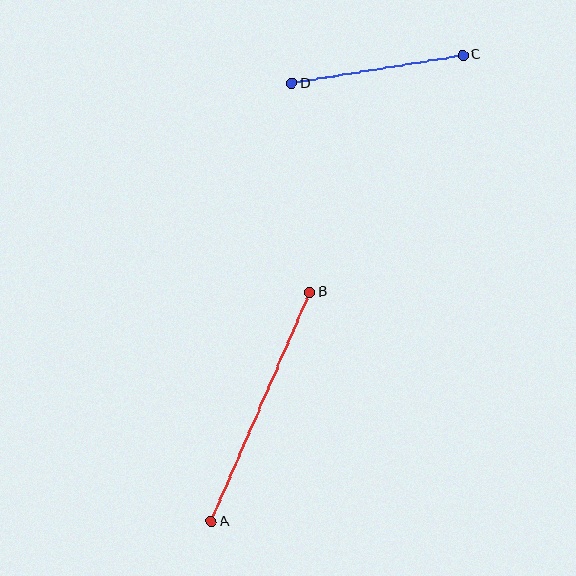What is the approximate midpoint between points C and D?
The midpoint is at approximately (377, 69) pixels.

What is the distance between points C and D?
The distance is approximately 174 pixels.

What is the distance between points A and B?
The distance is approximately 250 pixels.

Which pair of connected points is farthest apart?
Points A and B are farthest apart.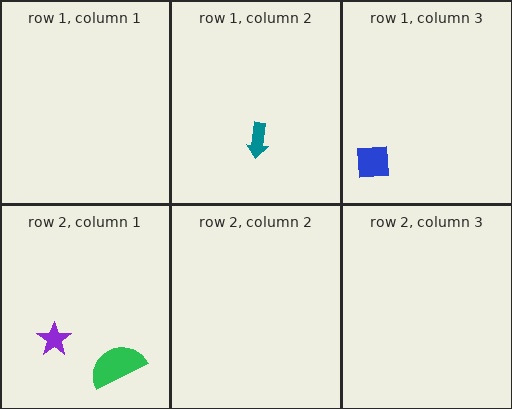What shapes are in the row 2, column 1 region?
The green semicircle, the purple star.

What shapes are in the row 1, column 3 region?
The blue square.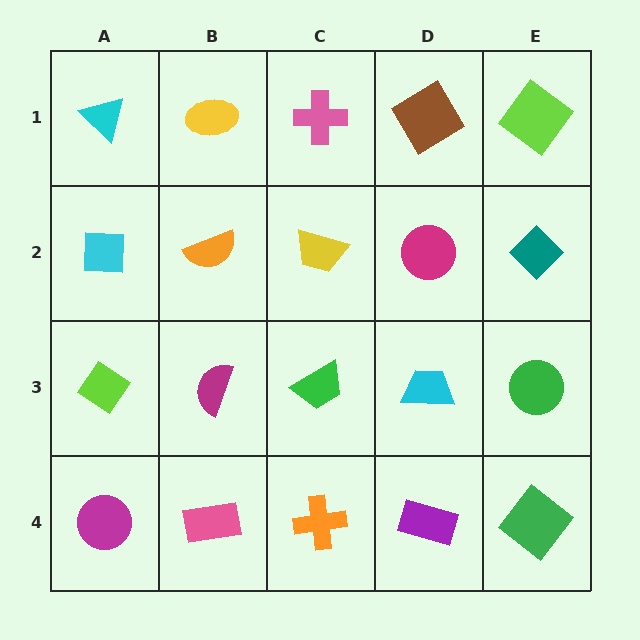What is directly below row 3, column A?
A magenta circle.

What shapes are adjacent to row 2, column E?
A lime diamond (row 1, column E), a green circle (row 3, column E), a magenta circle (row 2, column D).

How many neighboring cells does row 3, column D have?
4.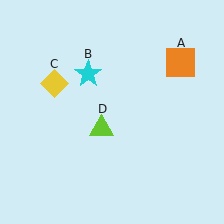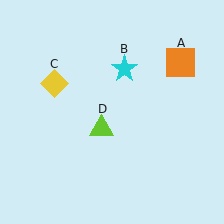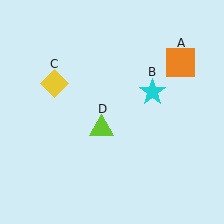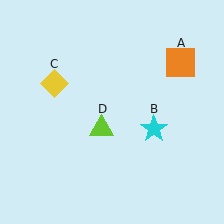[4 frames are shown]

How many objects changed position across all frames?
1 object changed position: cyan star (object B).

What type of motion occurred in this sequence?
The cyan star (object B) rotated clockwise around the center of the scene.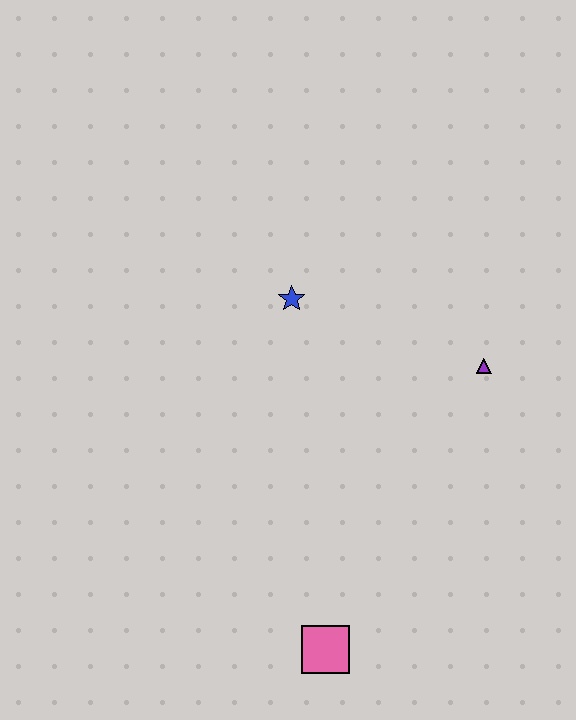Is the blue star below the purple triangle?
No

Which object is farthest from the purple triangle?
The pink square is farthest from the purple triangle.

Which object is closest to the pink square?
The purple triangle is closest to the pink square.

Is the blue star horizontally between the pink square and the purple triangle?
No